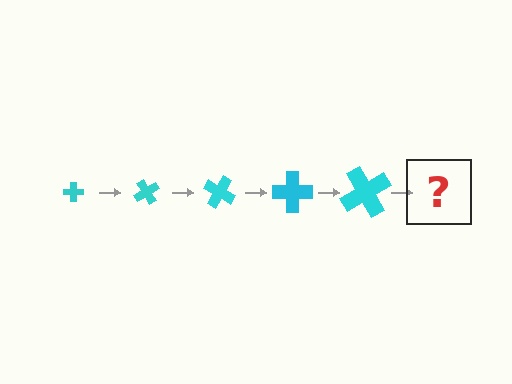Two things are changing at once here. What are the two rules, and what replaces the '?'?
The two rules are that the cross grows larger each step and it rotates 60 degrees each step. The '?' should be a cross, larger than the previous one and rotated 300 degrees from the start.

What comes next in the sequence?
The next element should be a cross, larger than the previous one and rotated 300 degrees from the start.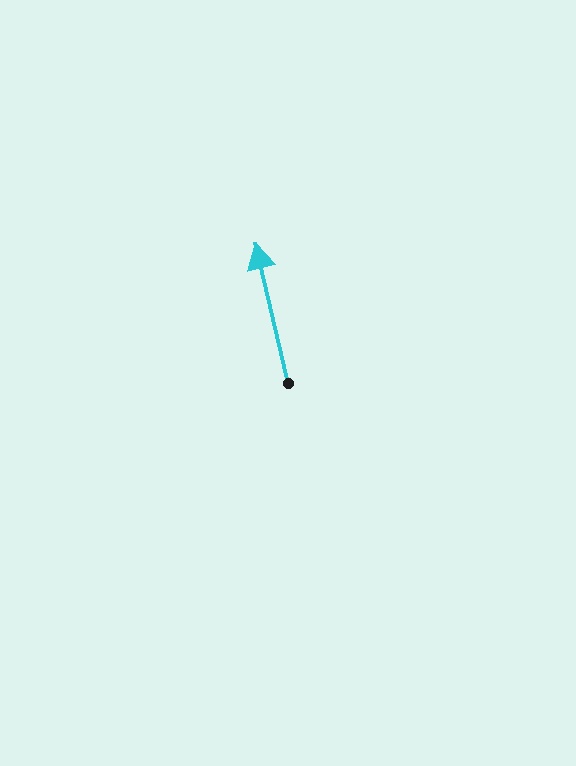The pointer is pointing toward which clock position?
Roughly 12 o'clock.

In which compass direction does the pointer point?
North.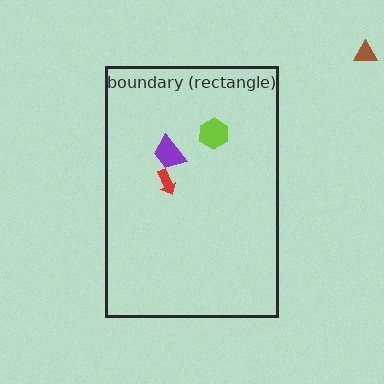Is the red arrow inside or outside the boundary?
Inside.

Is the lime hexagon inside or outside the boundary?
Inside.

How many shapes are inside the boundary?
3 inside, 1 outside.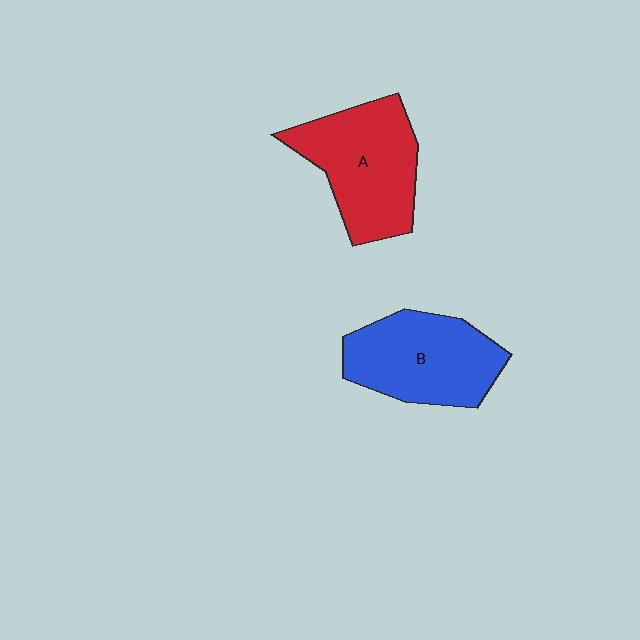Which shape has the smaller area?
Shape B (blue).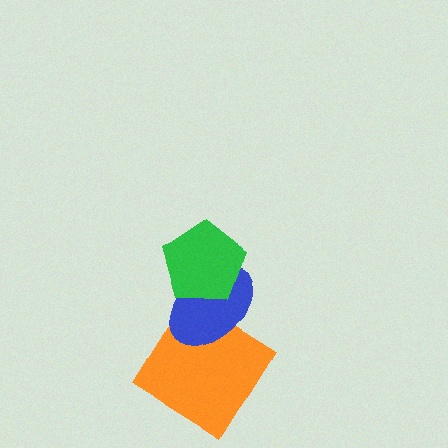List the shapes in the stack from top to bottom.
From top to bottom: the green pentagon, the blue ellipse, the orange diamond.